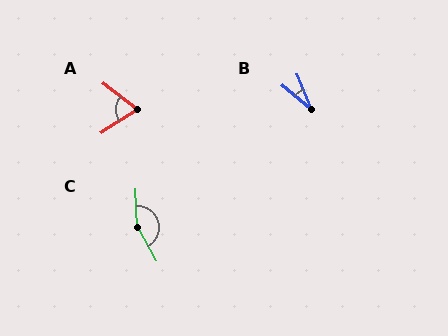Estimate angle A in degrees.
Approximately 70 degrees.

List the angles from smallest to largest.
B (28°), A (70°), C (153°).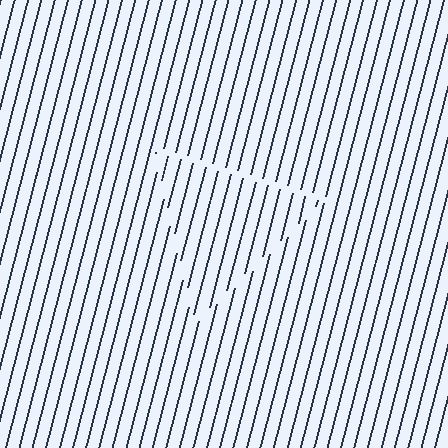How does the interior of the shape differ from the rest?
The interior of the shape contains the same grating, shifted by half a period — the contour is defined by the phase discontinuity where line-ends from the inner and outer gratings abut.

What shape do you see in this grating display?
An illusory triangle. The interior of the shape contains the same grating, shifted by half a period — the contour is defined by the phase discontinuity where line-ends from the inner and outer gratings abut.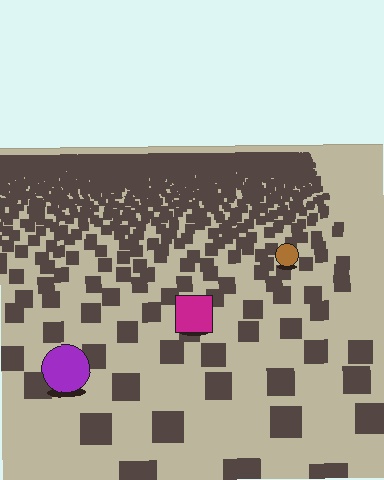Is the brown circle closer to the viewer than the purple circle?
No. The purple circle is closer — you can tell from the texture gradient: the ground texture is coarser near it.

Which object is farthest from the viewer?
The brown circle is farthest from the viewer. It appears smaller and the ground texture around it is denser.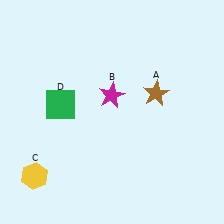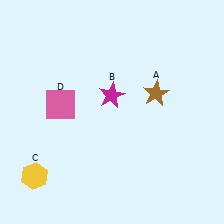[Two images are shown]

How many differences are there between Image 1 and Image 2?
There is 1 difference between the two images.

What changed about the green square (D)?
In Image 1, D is green. In Image 2, it changed to pink.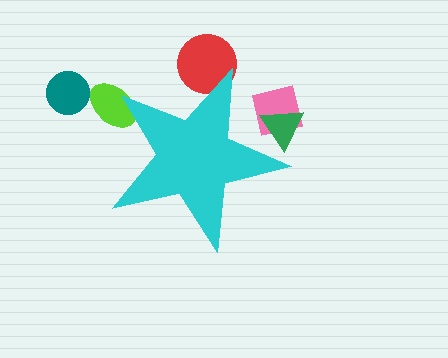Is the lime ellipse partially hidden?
Yes, the lime ellipse is partially hidden behind the cyan star.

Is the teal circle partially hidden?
No, the teal circle is fully visible.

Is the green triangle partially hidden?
Yes, the green triangle is partially hidden behind the cyan star.